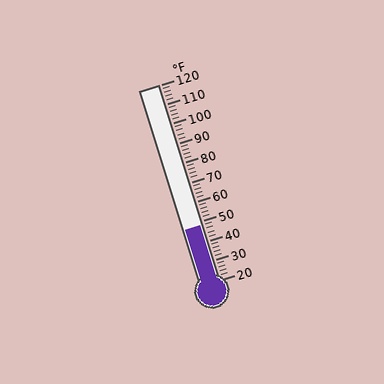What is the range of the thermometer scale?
The thermometer scale ranges from 20°F to 120°F.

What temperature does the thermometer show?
The thermometer shows approximately 48°F.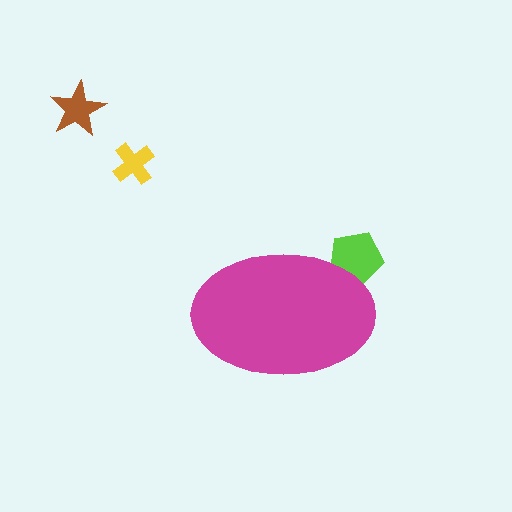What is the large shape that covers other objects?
A magenta ellipse.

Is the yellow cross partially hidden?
No, the yellow cross is fully visible.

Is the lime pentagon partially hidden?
Yes, the lime pentagon is partially hidden behind the magenta ellipse.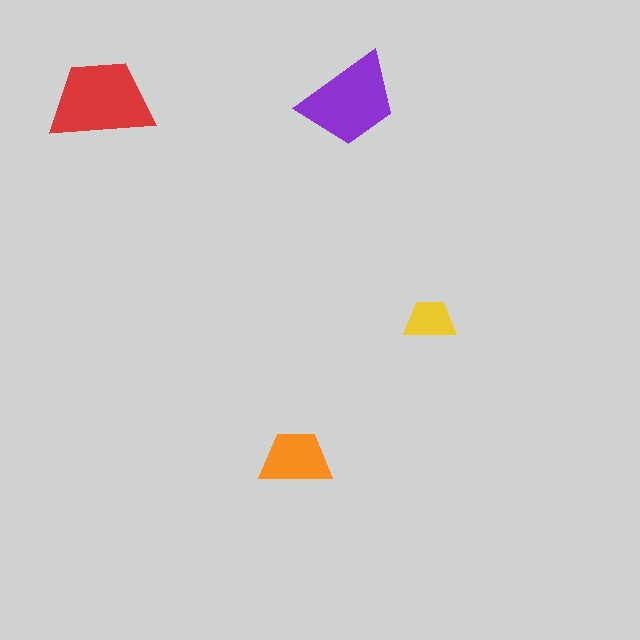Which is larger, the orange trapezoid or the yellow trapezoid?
The orange one.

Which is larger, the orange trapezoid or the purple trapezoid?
The purple one.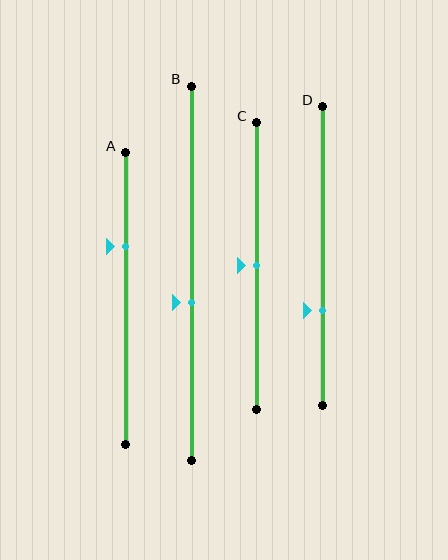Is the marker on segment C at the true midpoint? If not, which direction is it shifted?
Yes, the marker on segment C is at the true midpoint.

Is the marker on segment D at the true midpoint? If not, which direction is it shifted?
No, the marker on segment D is shifted downward by about 18% of the segment length.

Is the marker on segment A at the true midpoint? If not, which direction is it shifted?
No, the marker on segment A is shifted upward by about 18% of the segment length.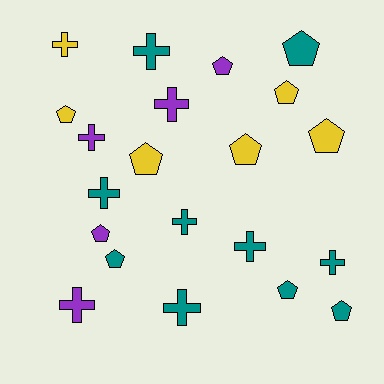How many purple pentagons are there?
There are 2 purple pentagons.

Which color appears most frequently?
Teal, with 10 objects.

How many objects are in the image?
There are 21 objects.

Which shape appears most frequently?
Pentagon, with 11 objects.